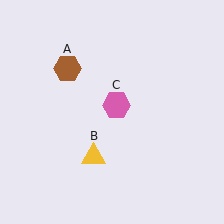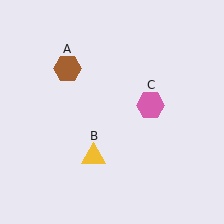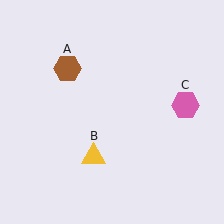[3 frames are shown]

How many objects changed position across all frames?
1 object changed position: pink hexagon (object C).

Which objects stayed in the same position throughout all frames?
Brown hexagon (object A) and yellow triangle (object B) remained stationary.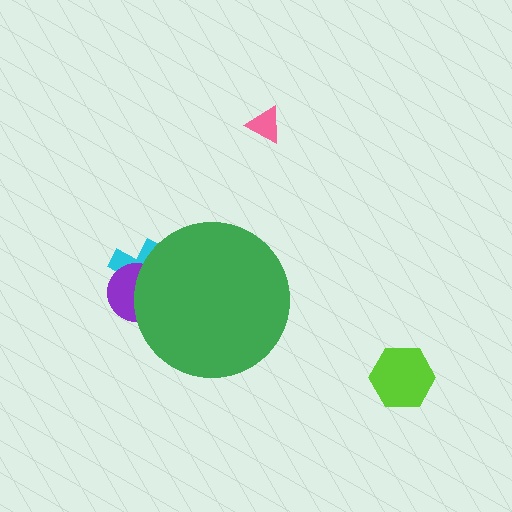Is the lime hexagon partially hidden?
No, the lime hexagon is fully visible.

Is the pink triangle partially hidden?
No, the pink triangle is fully visible.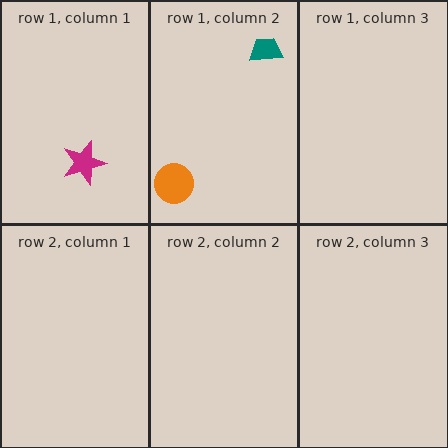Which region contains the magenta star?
The row 1, column 1 region.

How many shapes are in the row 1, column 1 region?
1.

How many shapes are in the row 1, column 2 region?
2.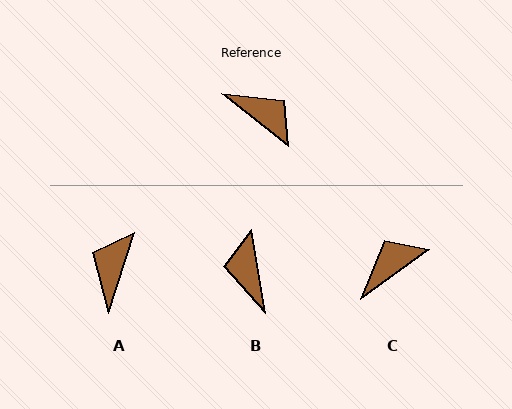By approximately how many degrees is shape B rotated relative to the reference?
Approximately 137 degrees counter-clockwise.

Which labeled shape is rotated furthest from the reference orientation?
B, about 137 degrees away.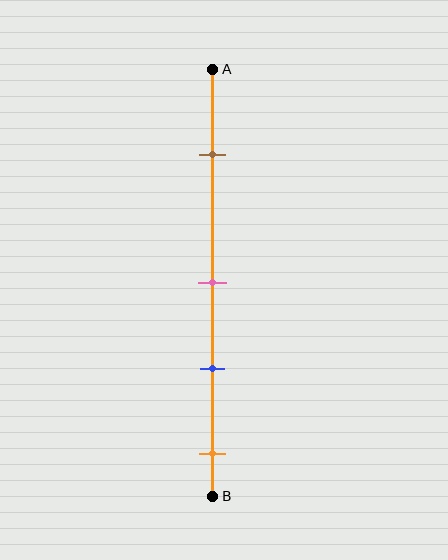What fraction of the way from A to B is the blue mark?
The blue mark is approximately 70% (0.7) of the way from A to B.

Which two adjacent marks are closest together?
The pink and blue marks are the closest adjacent pair.